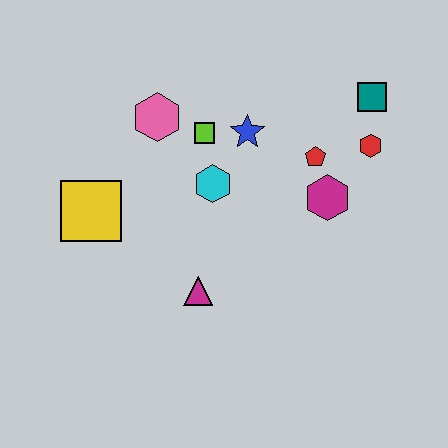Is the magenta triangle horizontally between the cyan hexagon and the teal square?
No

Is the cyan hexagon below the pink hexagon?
Yes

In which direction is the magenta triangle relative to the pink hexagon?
The magenta triangle is below the pink hexagon.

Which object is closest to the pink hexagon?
The lime square is closest to the pink hexagon.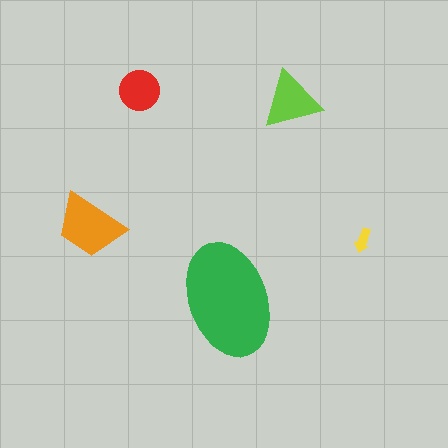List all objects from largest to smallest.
The green ellipse, the orange trapezoid, the lime triangle, the red circle, the yellow arrow.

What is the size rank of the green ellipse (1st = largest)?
1st.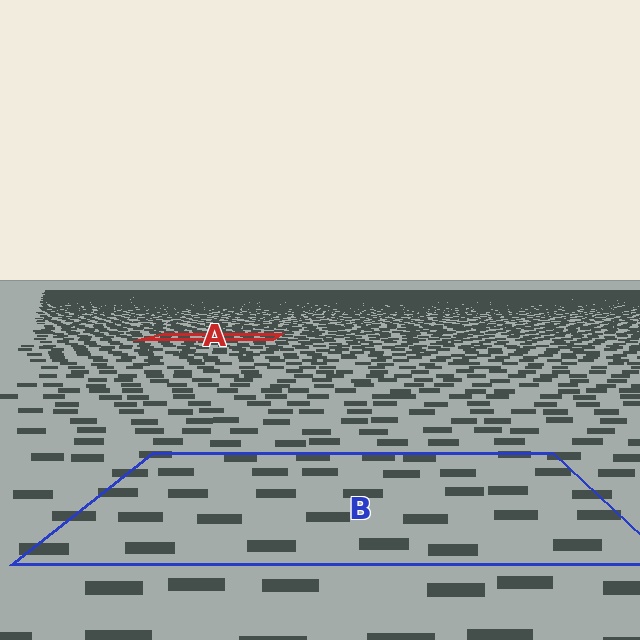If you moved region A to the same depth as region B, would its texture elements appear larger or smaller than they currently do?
They would appear larger. At a closer depth, the same texture elements are projected at a bigger on-screen size.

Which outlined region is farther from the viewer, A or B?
Region A is farther from the viewer — the texture elements inside it appear smaller and more densely packed.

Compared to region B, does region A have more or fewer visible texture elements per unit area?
Region A has more texture elements per unit area — they are packed more densely because it is farther away.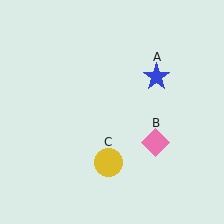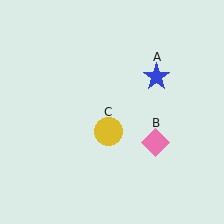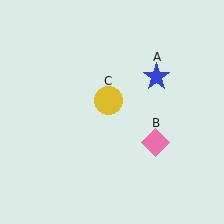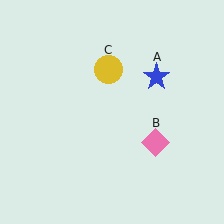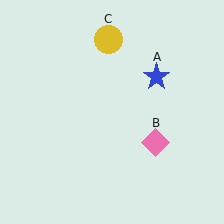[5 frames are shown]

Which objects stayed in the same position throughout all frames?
Blue star (object A) and pink diamond (object B) remained stationary.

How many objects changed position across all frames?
1 object changed position: yellow circle (object C).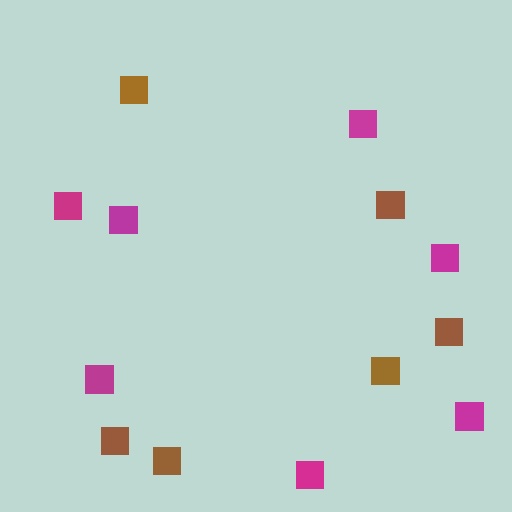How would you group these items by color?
There are 2 groups: one group of brown squares (6) and one group of magenta squares (7).